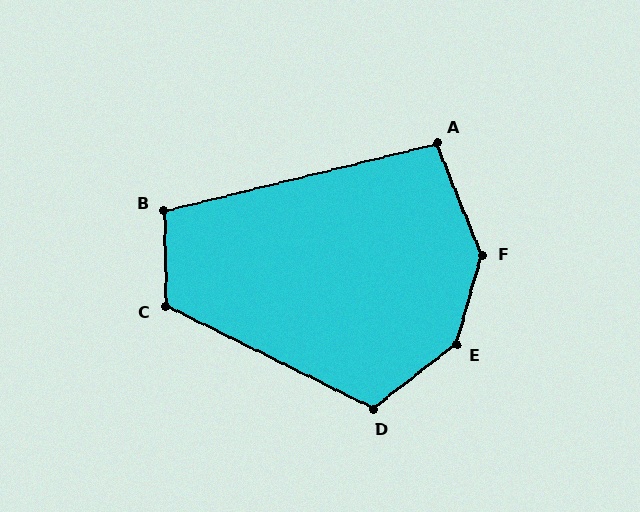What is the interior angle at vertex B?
Approximately 103 degrees (obtuse).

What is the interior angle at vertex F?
Approximately 142 degrees (obtuse).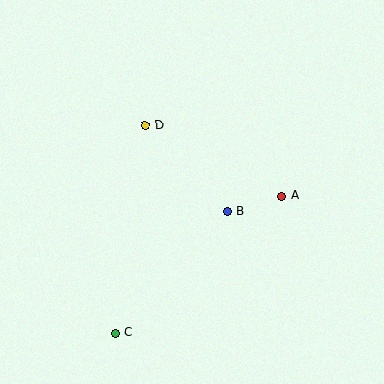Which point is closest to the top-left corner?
Point D is closest to the top-left corner.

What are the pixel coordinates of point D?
Point D is at (145, 125).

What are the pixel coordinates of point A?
Point A is at (282, 196).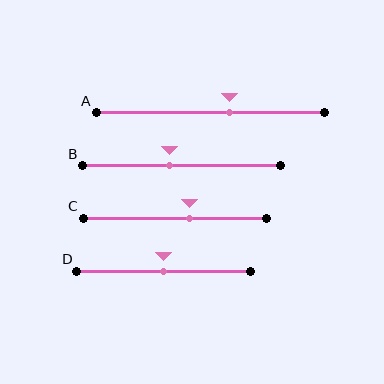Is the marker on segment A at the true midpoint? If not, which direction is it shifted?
No, the marker on segment A is shifted to the right by about 8% of the segment length.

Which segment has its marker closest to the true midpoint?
Segment D has its marker closest to the true midpoint.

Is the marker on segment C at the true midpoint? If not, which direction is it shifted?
No, the marker on segment C is shifted to the right by about 8% of the segment length.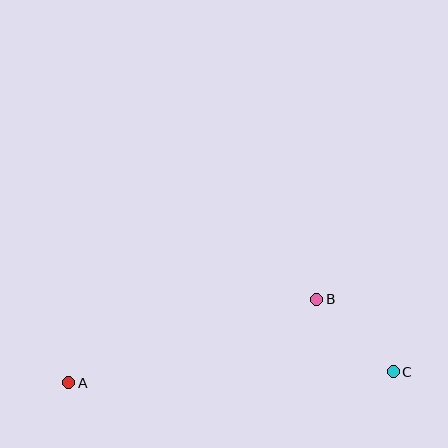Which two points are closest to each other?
Points B and C are closest to each other.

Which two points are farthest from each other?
Points A and C are farthest from each other.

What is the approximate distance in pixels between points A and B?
The distance between A and B is approximately 261 pixels.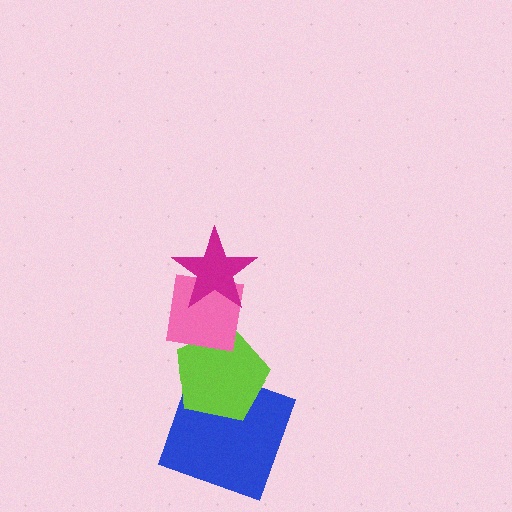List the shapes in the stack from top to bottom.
From top to bottom: the magenta star, the pink square, the lime pentagon, the blue square.